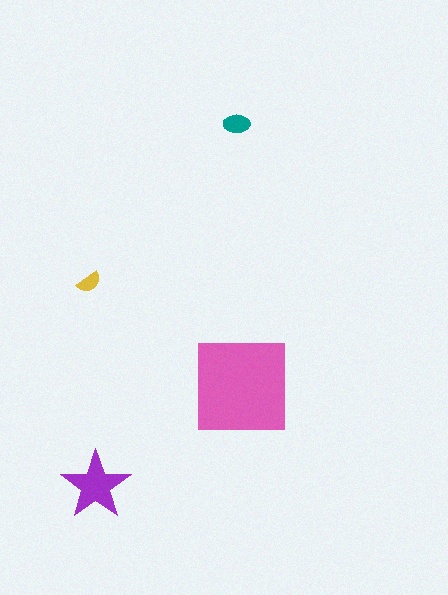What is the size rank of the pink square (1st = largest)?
1st.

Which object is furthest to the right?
The pink square is rightmost.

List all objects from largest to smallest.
The pink square, the purple star, the teal ellipse, the yellow semicircle.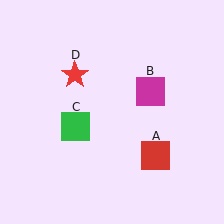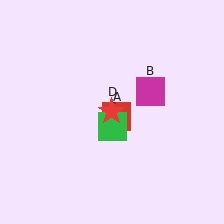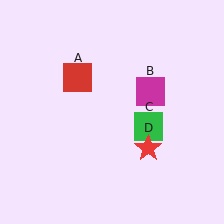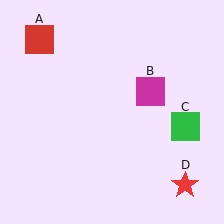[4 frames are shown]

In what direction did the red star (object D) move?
The red star (object D) moved down and to the right.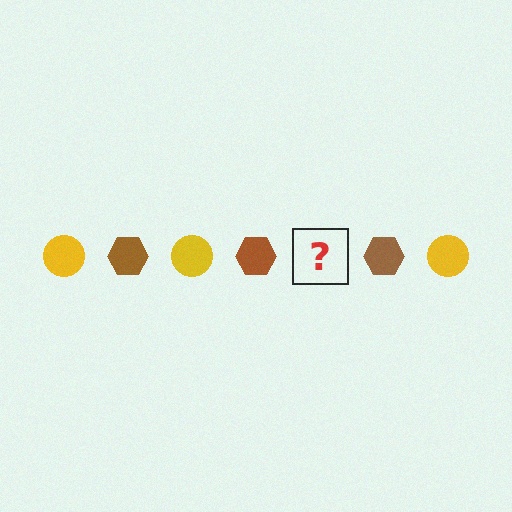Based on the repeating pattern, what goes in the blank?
The blank should be a yellow circle.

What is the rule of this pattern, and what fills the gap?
The rule is that the pattern alternates between yellow circle and brown hexagon. The gap should be filled with a yellow circle.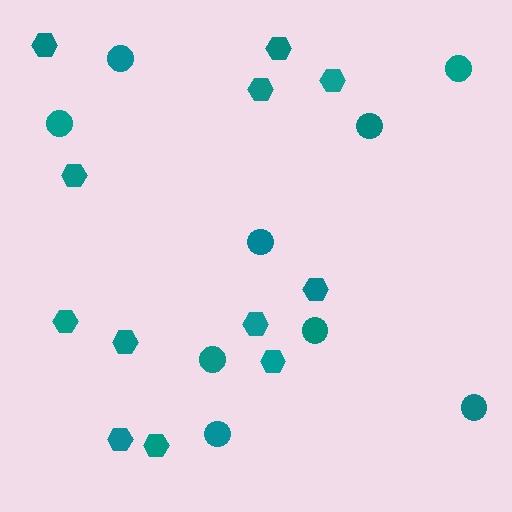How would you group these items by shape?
There are 2 groups: one group of circles (9) and one group of hexagons (12).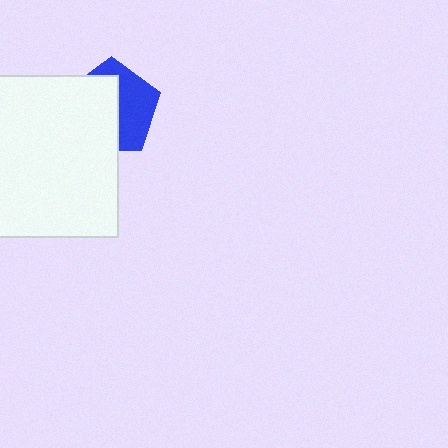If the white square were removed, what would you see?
You would see the complete blue pentagon.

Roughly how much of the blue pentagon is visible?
A small part of it is visible (roughly 44%).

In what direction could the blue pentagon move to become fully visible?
The blue pentagon could move right. That would shift it out from behind the white square entirely.